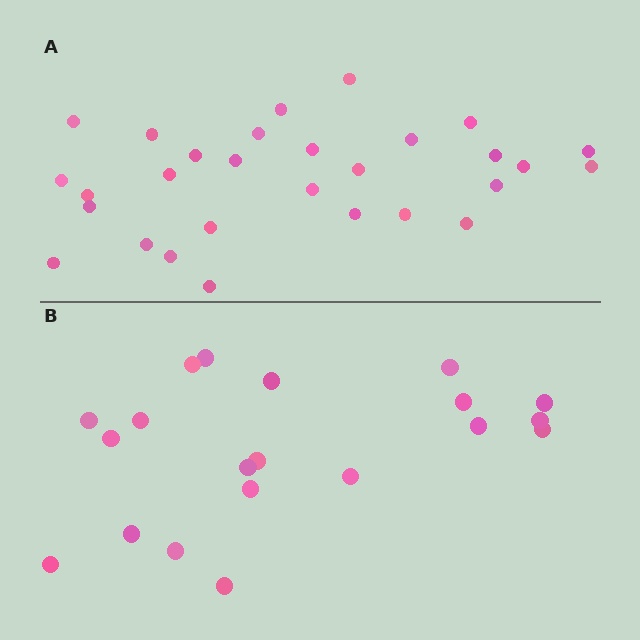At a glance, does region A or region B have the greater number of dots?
Region A (the top region) has more dots.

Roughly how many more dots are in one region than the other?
Region A has roughly 8 or so more dots than region B.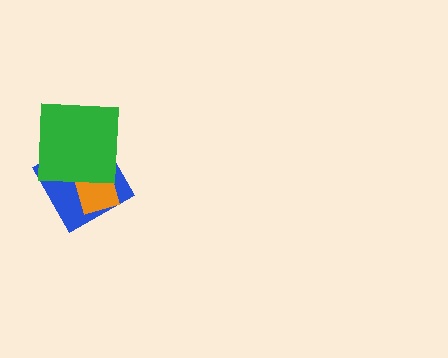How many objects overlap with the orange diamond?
2 objects overlap with the orange diamond.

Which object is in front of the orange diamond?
The green square is in front of the orange diamond.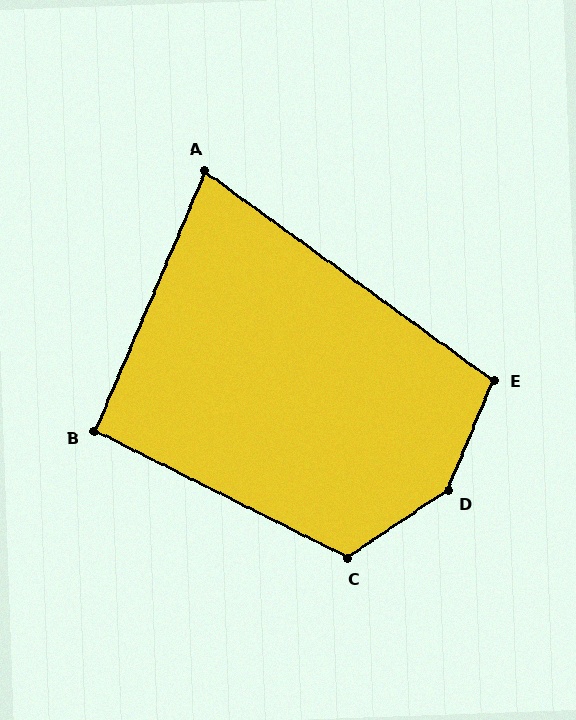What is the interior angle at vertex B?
Approximately 94 degrees (approximately right).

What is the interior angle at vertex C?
Approximately 120 degrees (obtuse).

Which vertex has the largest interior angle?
D, at approximately 146 degrees.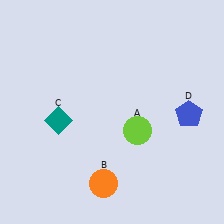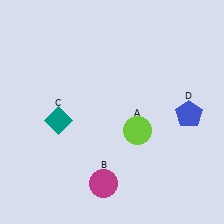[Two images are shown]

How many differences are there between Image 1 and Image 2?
There is 1 difference between the two images.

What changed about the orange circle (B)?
In Image 1, B is orange. In Image 2, it changed to magenta.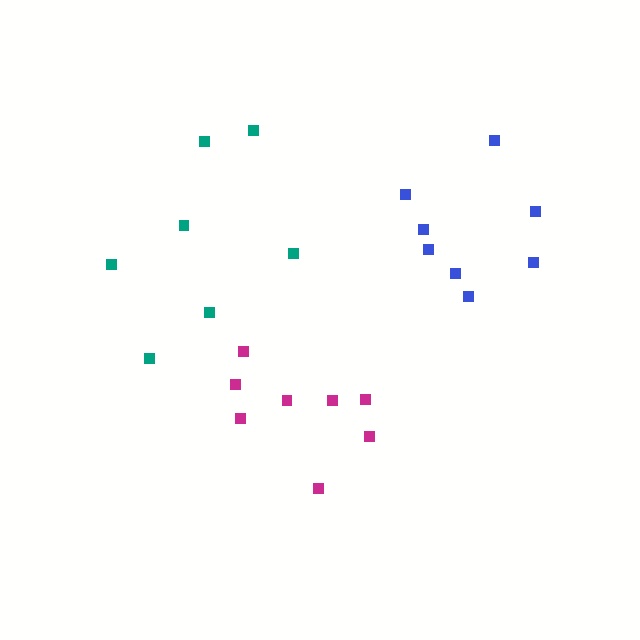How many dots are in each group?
Group 1: 8 dots, Group 2: 7 dots, Group 3: 8 dots (23 total).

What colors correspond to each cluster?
The clusters are colored: magenta, teal, blue.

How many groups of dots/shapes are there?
There are 3 groups.